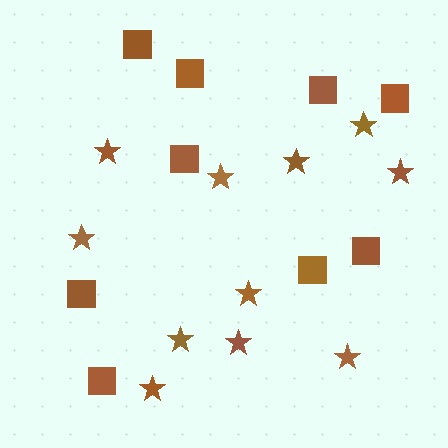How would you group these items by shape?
There are 2 groups: one group of stars (11) and one group of squares (9).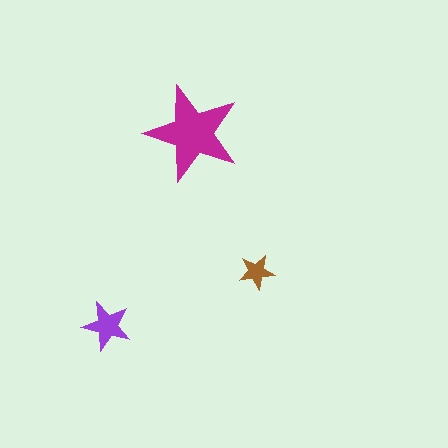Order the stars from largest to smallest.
the magenta one, the purple one, the brown one.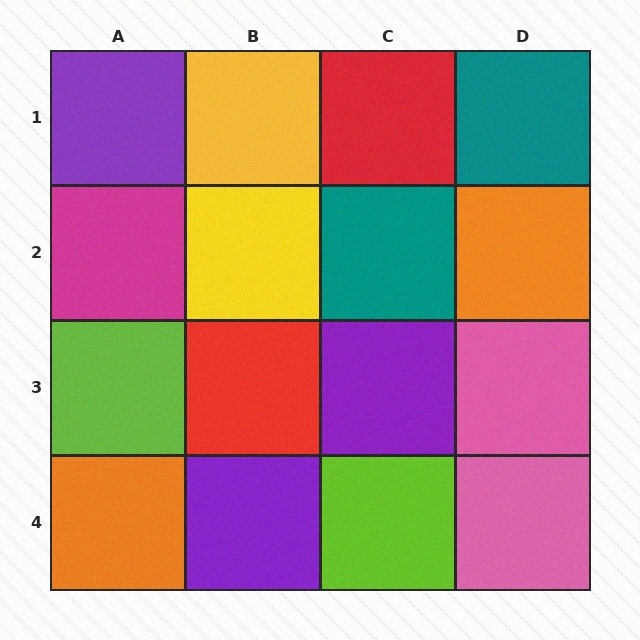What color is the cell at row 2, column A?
Magenta.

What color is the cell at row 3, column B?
Red.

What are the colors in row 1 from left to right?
Purple, yellow, red, teal.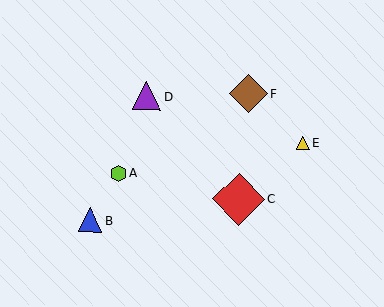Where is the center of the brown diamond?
The center of the brown diamond is at (248, 93).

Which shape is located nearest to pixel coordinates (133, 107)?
The purple triangle (labeled D) at (147, 96) is nearest to that location.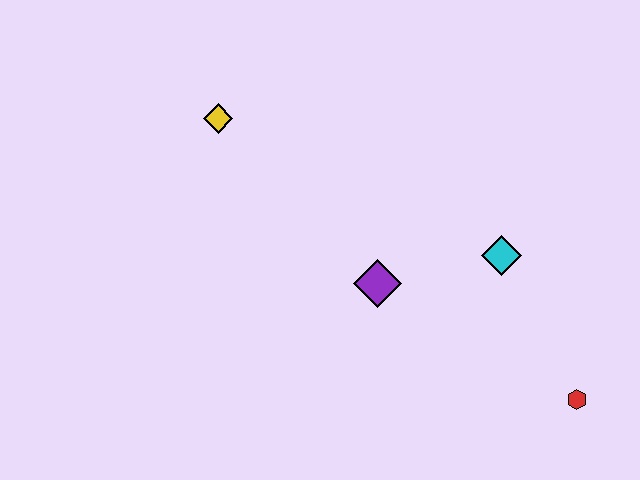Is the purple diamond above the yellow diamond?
No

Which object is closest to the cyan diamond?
The purple diamond is closest to the cyan diamond.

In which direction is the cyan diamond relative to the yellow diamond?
The cyan diamond is to the right of the yellow diamond.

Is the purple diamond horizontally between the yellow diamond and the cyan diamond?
Yes